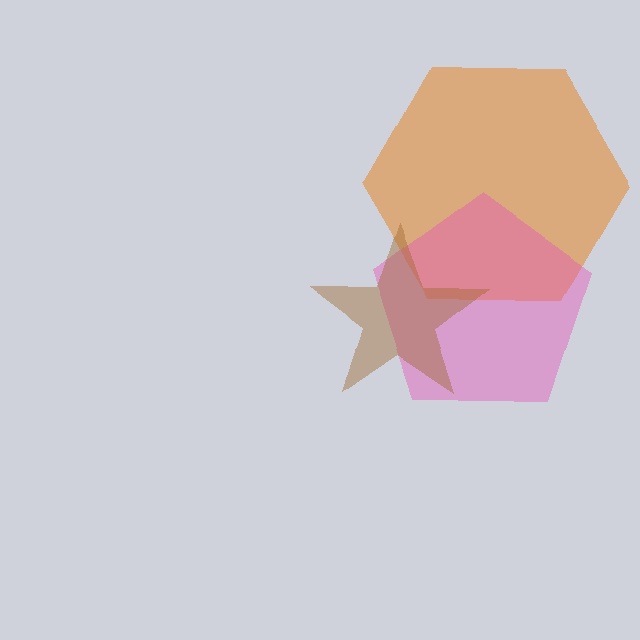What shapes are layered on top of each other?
The layered shapes are: an orange hexagon, a pink pentagon, a brown star.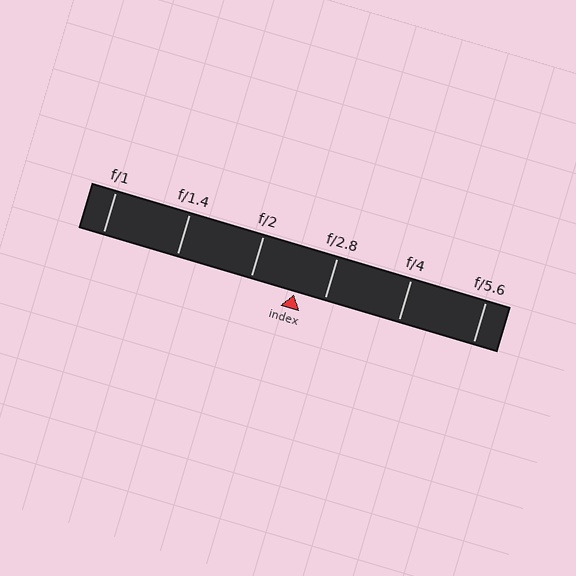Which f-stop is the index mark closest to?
The index mark is closest to f/2.8.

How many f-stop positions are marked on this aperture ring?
There are 6 f-stop positions marked.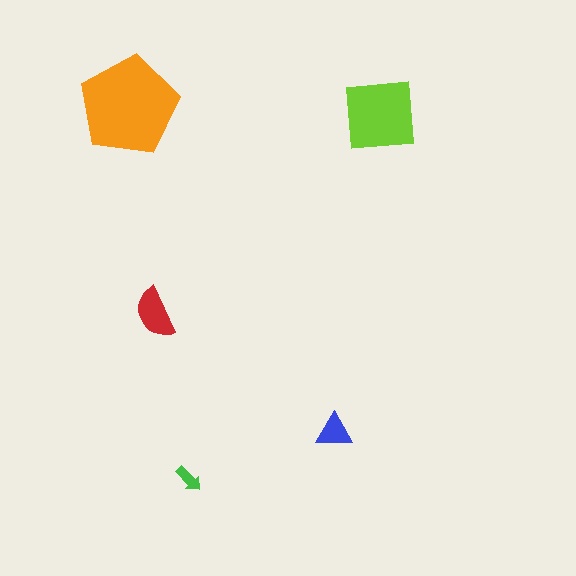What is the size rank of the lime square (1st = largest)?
2nd.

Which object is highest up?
The orange pentagon is topmost.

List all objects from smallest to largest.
The green arrow, the blue triangle, the red semicircle, the lime square, the orange pentagon.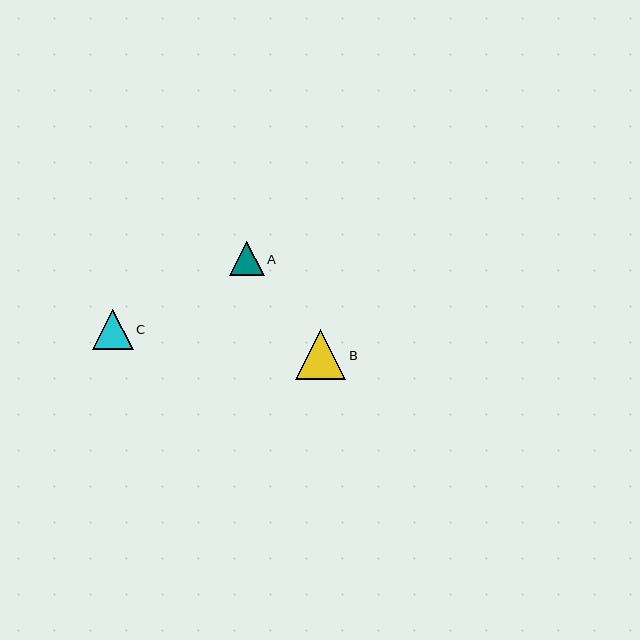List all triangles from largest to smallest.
From largest to smallest: B, C, A.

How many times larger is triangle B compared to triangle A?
Triangle B is approximately 1.4 times the size of triangle A.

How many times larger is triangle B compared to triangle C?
Triangle B is approximately 1.2 times the size of triangle C.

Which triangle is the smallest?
Triangle A is the smallest with a size of approximately 35 pixels.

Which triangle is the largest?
Triangle B is the largest with a size of approximately 50 pixels.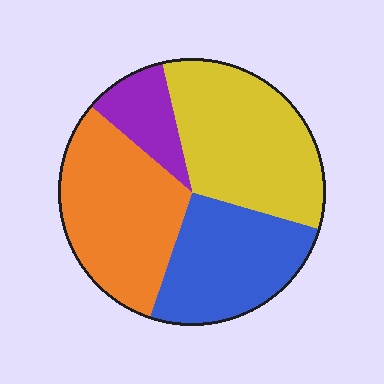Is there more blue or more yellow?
Yellow.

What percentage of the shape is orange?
Orange covers 31% of the shape.